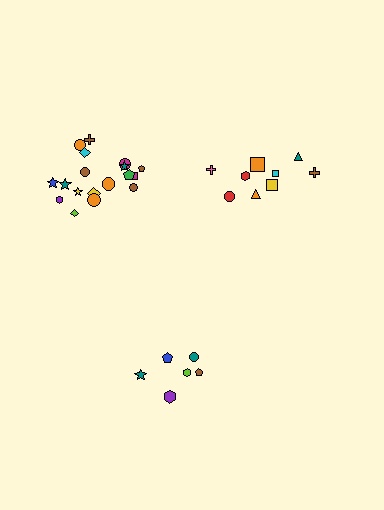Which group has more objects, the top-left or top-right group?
The top-left group.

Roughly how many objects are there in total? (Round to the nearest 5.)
Roughly 35 objects in total.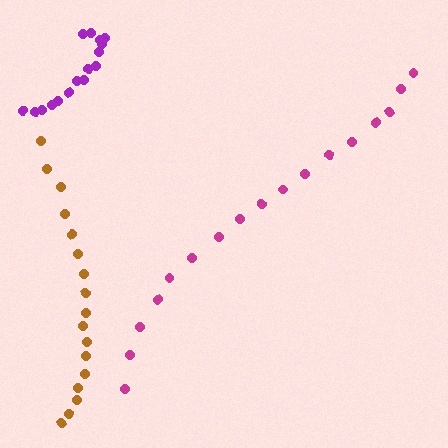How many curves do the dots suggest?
There are 3 distinct paths.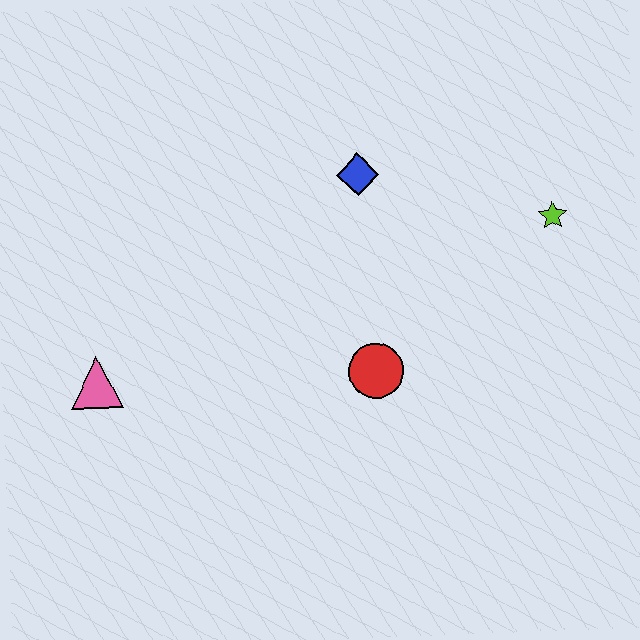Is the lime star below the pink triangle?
No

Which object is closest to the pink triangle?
The red circle is closest to the pink triangle.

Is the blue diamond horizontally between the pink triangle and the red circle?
Yes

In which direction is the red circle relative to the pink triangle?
The red circle is to the right of the pink triangle.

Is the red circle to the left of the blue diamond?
No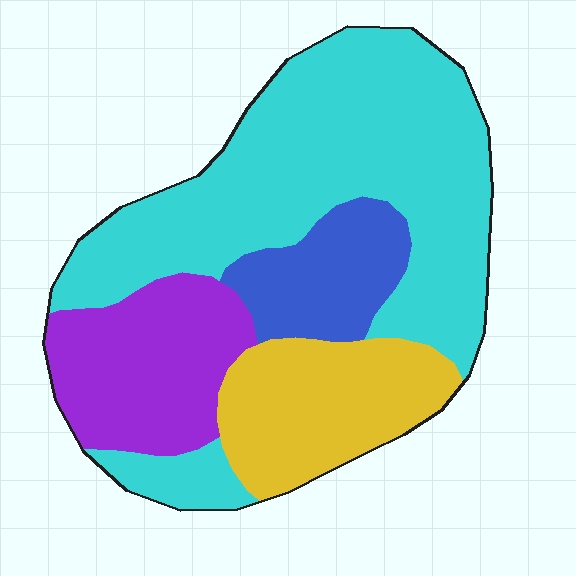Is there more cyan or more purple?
Cyan.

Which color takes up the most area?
Cyan, at roughly 50%.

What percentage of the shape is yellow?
Yellow covers 18% of the shape.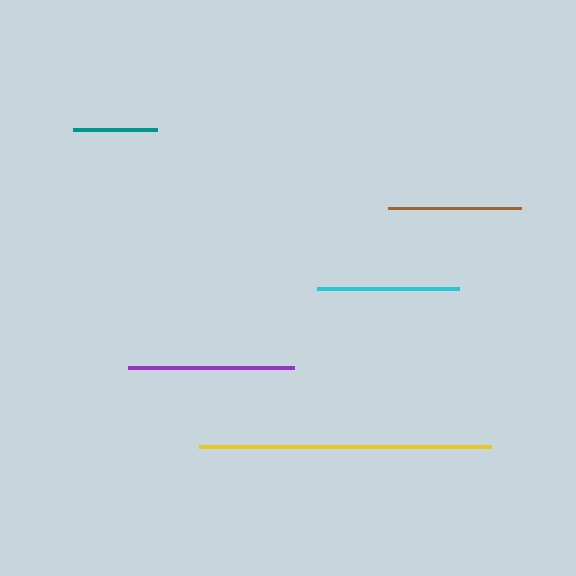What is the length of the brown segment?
The brown segment is approximately 133 pixels long.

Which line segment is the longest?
The yellow line is the longest at approximately 292 pixels.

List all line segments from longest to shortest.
From longest to shortest: yellow, purple, cyan, brown, teal.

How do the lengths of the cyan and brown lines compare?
The cyan and brown lines are approximately the same length.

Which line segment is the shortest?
The teal line is the shortest at approximately 83 pixels.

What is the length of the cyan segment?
The cyan segment is approximately 142 pixels long.